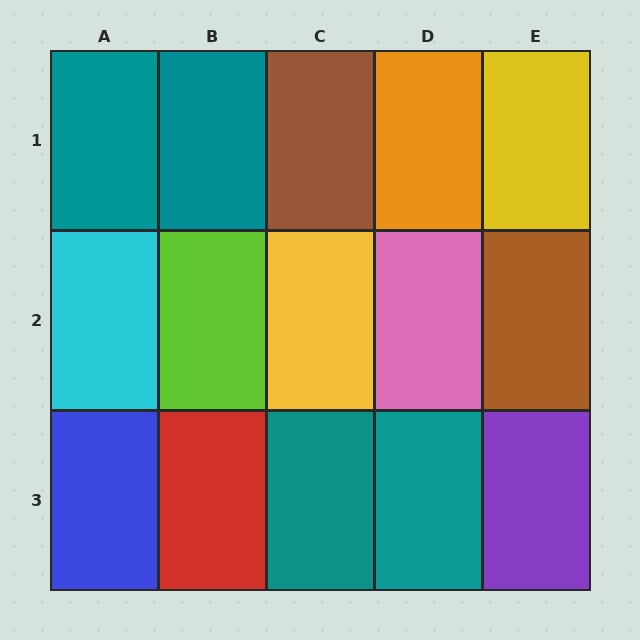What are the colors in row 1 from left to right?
Teal, teal, brown, orange, yellow.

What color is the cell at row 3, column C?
Teal.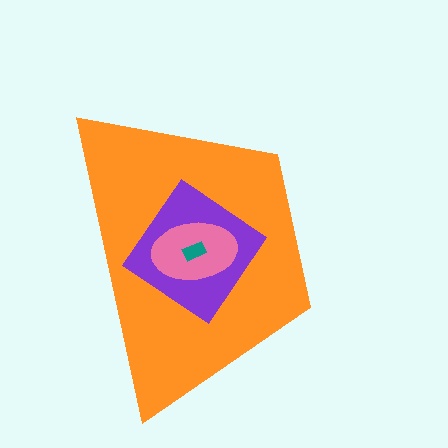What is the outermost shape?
The orange trapezoid.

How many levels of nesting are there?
4.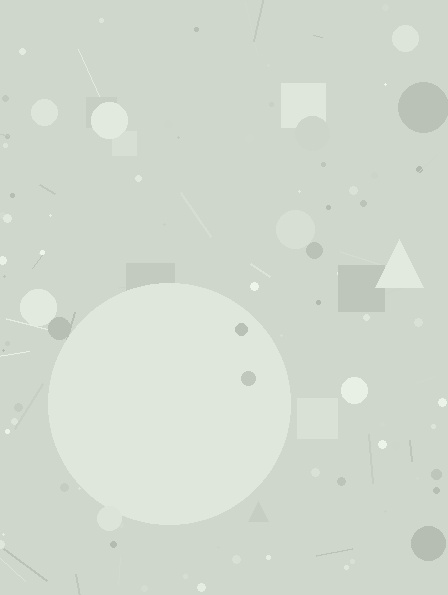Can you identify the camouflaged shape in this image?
The camouflaged shape is a circle.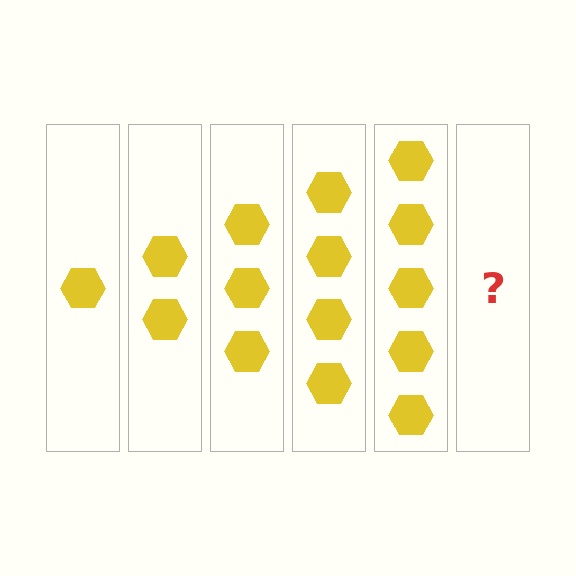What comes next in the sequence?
The next element should be 6 hexagons.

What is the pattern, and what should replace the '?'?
The pattern is that each step adds one more hexagon. The '?' should be 6 hexagons.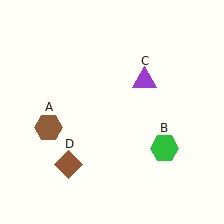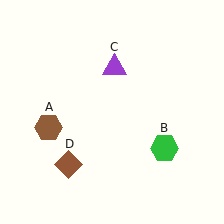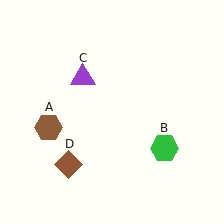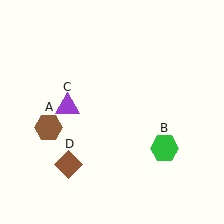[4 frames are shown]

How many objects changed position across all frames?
1 object changed position: purple triangle (object C).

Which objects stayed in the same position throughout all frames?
Brown hexagon (object A) and green hexagon (object B) and brown diamond (object D) remained stationary.